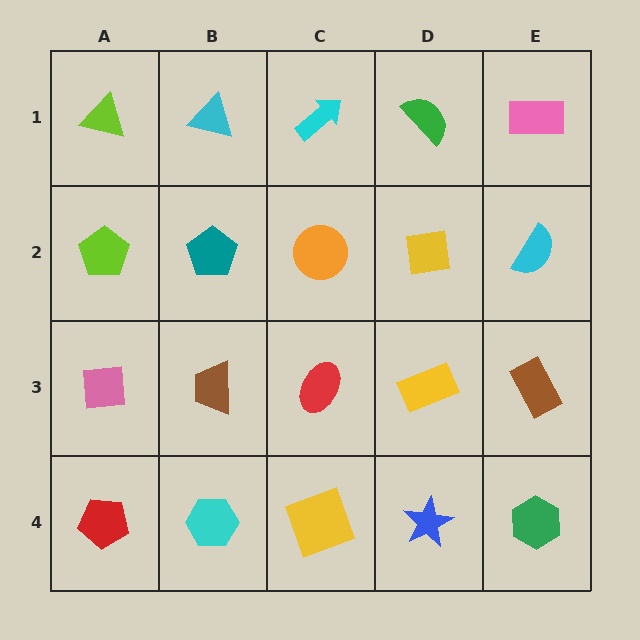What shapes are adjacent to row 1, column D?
A yellow square (row 2, column D), a cyan arrow (row 1, column C), a pink rectangle (row 1, column E).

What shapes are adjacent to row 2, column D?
A green semicircle (row 1, column D), a yellow rectangle (row 3, column D), an orange circle (row 2, column C), a cyan semicircle (row 2, column E).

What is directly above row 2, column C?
A cyan arrow.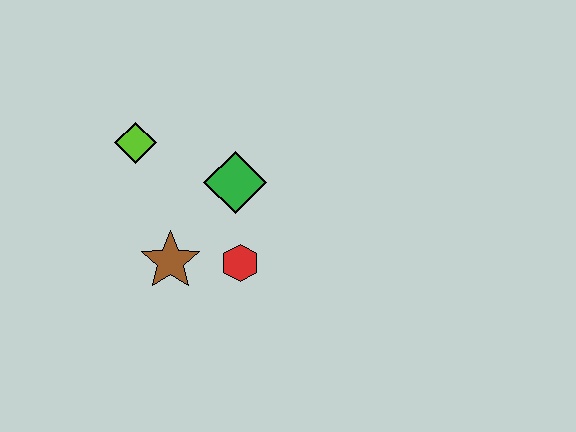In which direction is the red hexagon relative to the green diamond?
The red hexagon is below the green diamond.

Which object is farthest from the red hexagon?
The lime diamond is farthest from the red hexagon.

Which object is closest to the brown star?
The red hexagon is closest to the brown star.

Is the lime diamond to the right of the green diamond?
No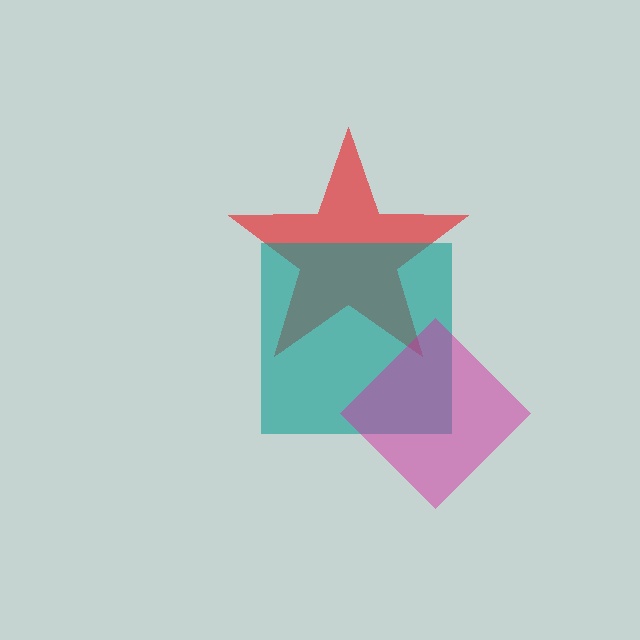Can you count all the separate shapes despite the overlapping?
Yes, there are 3 separate shapes.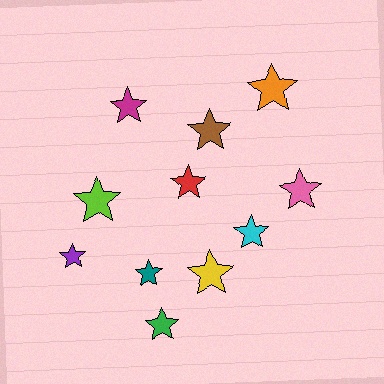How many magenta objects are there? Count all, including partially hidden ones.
There is 1 magenta object.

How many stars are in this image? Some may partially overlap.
There are 11 stars.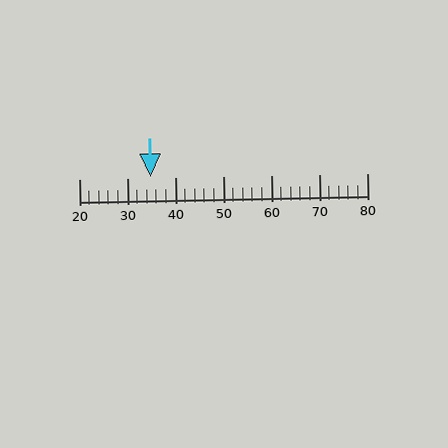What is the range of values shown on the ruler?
The ruler shows values from 20 to 80.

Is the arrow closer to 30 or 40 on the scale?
The arrow is closer to 30.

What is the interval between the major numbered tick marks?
The major tick marks are spaced 10 units apart.